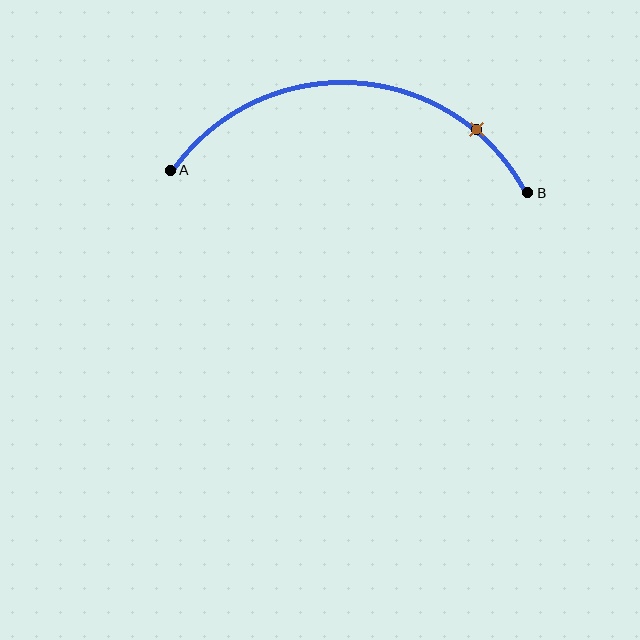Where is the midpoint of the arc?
The arc midpoint is the point on the curve farthest from the straight line joining A and B. It sits above that line.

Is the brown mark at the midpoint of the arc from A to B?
No. The brown mark lies on the arc but is closer to endpoint B. The arc midpoint would be at the point on the curve equidistant along the arc from both A and B.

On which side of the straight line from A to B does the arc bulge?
The arc bulges above the straight line connecting A and B.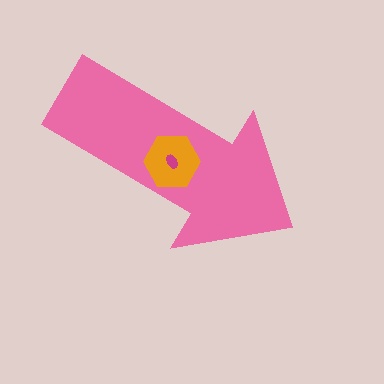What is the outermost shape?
The pink arrow.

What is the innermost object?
The magenta ellipse.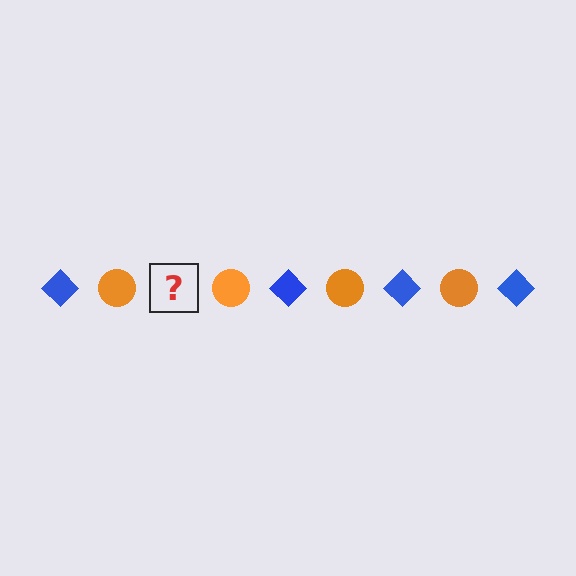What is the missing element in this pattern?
The missing element is a blue diamond.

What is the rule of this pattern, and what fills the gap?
The rule is that the pattern alternates between blue diamond and orange circle. The gap should be filled with a blue diamond.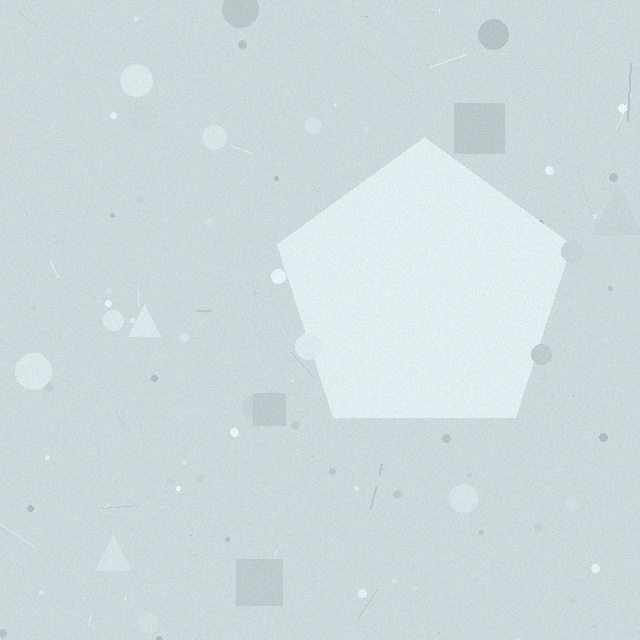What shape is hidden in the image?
A pentagon is hidden in the image.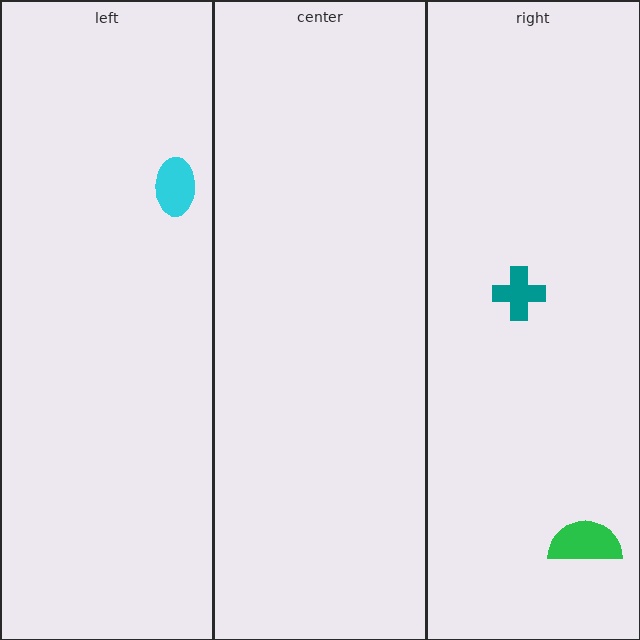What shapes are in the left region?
The cyan ellipse.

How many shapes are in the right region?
2.